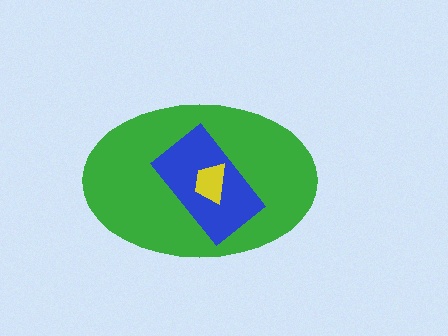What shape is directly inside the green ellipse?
The blue rectangle.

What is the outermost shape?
The green ellipse.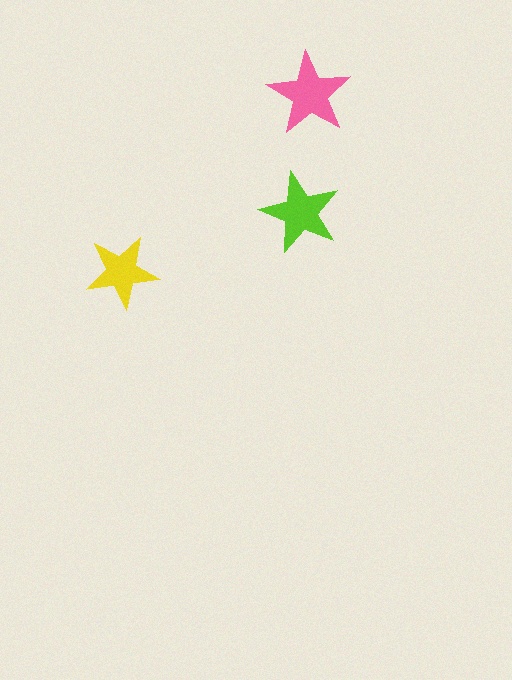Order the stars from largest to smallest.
the pink one, the lime one, the yellow one.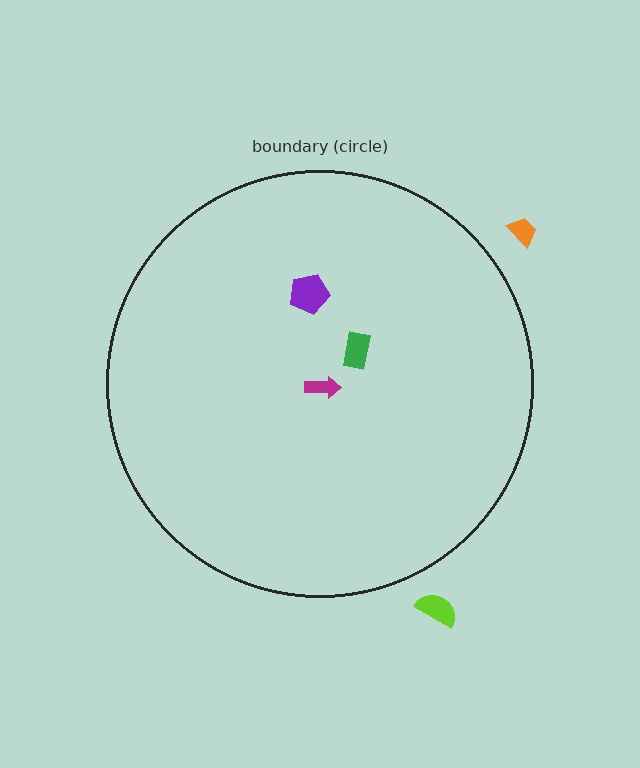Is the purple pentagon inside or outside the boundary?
Inside.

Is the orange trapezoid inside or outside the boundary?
Outside.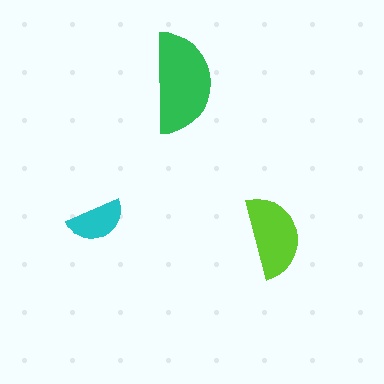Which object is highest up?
The green semicircle is topmost.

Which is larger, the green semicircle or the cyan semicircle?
The green one.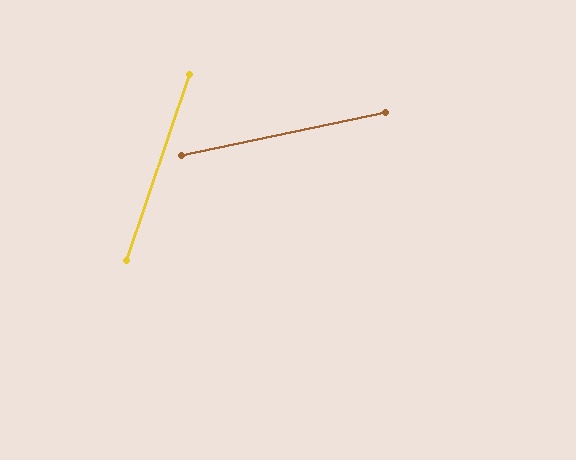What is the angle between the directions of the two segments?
Approximately 59 degrees.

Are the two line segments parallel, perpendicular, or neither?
Neither parallel nor perpendicular — they differ by about 59°.